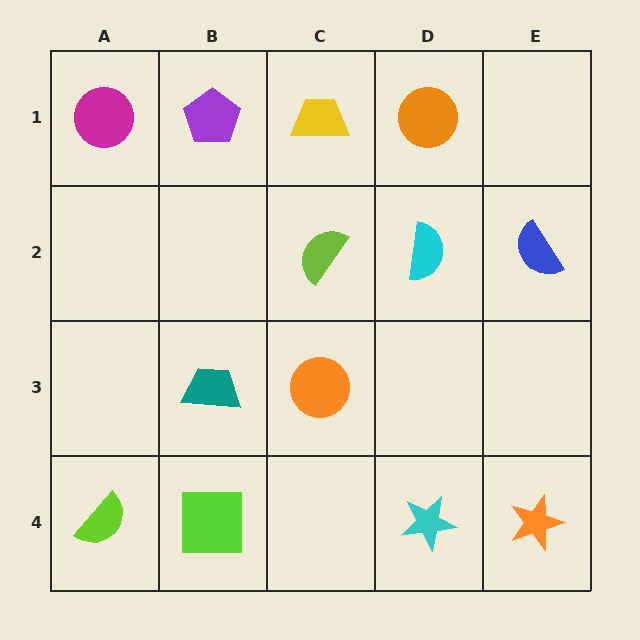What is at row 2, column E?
A blue semicircle.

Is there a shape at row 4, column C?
No, that cell is empty.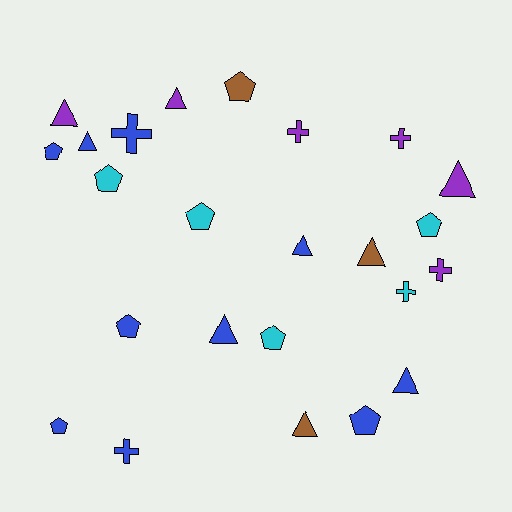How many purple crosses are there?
There are 3 purple crosses.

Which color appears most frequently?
Blue, with 10 objects.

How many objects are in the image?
There are 24 objects.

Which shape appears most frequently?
Triangle, with 9 objects.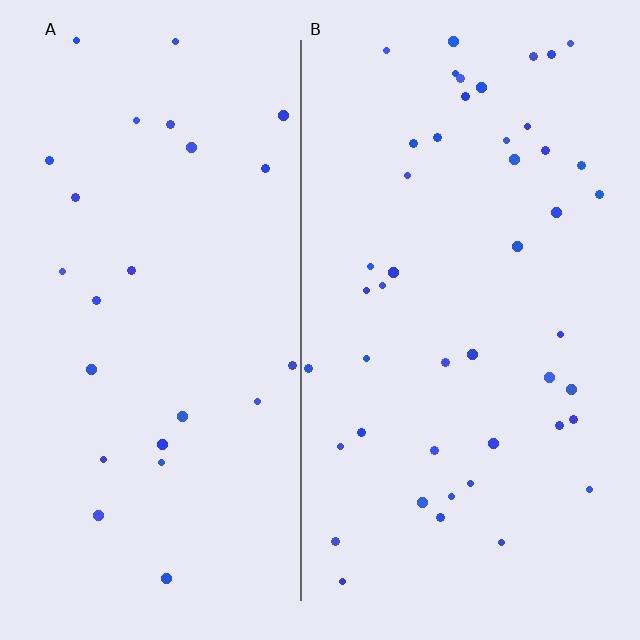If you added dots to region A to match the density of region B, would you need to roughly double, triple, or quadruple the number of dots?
Approximately double.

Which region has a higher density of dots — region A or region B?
B (the right).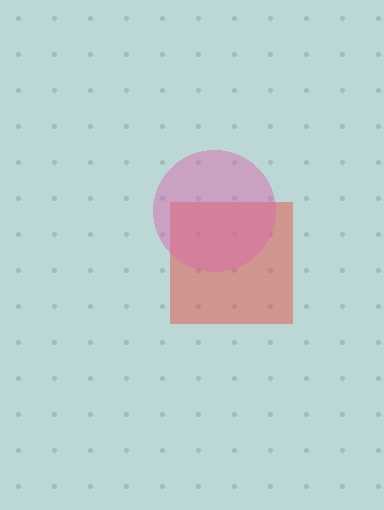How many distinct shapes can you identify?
There are 2 distinct shapes: a red square, a pink circle.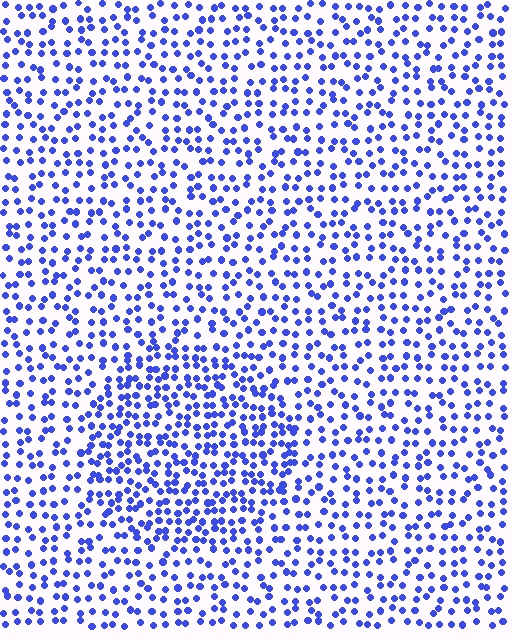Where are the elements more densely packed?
The elements are more densely packed inside the circle boundary.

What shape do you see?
I see a circle.